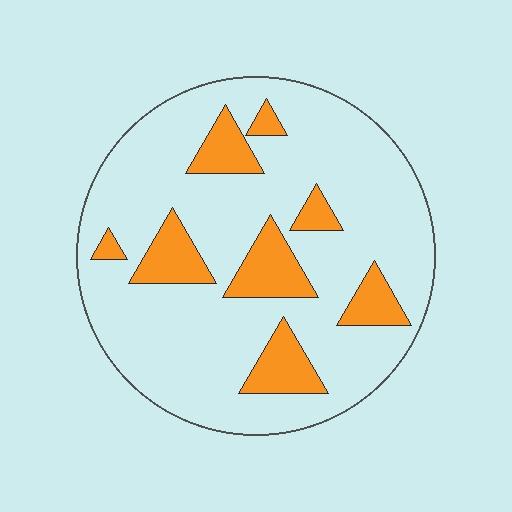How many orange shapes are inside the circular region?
8.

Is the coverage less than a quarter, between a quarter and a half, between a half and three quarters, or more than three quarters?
Less than a quarter.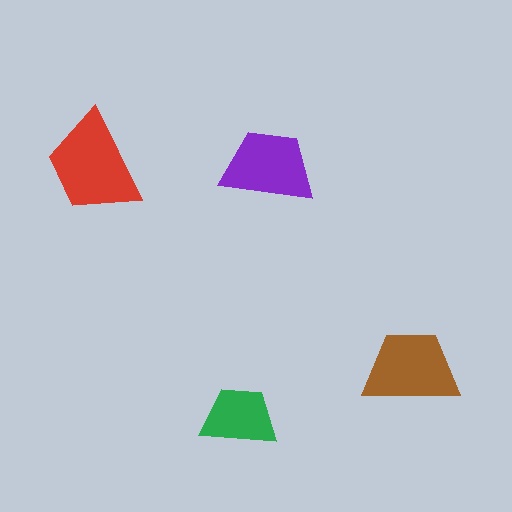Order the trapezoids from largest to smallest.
the red one, the brown one, the purple one, the green one.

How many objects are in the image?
There are 4 objects in the image.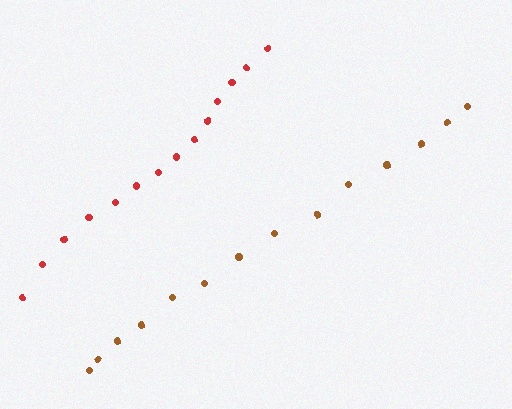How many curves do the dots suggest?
There are 2 distinct paths.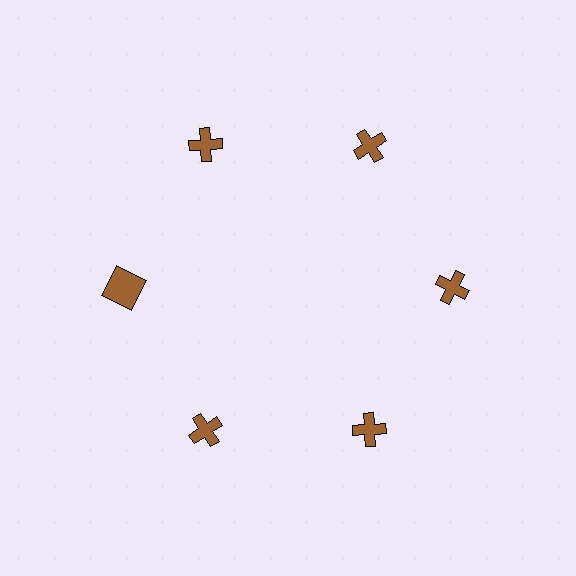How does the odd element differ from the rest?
It has a different shape: square instead of cross.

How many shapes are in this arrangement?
There are 6 shapes arranged in a ring pattern.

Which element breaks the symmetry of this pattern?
The brown square at roughly the 9 o'clock position breaks the symmetry. All other shapes are brown crosses.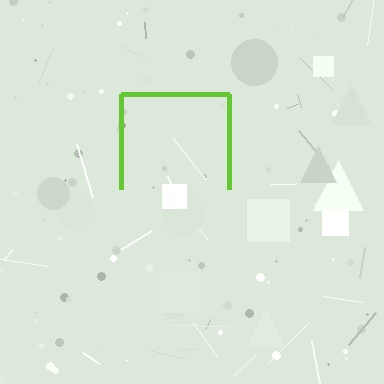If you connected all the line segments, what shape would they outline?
They would outline a square.